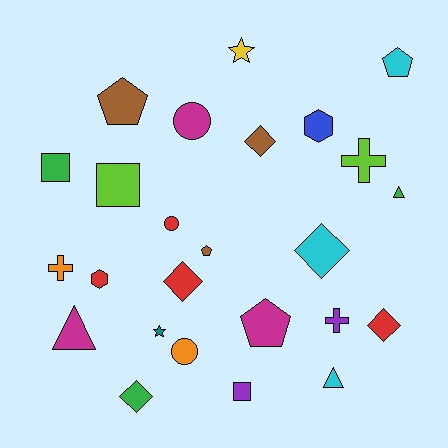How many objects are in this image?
There are 25 objects.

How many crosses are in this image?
There are 3 crosses.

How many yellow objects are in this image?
There is 1 yellow object.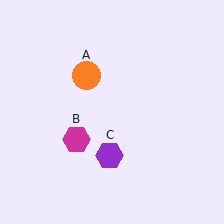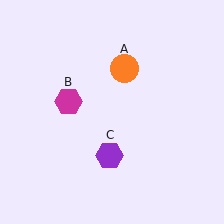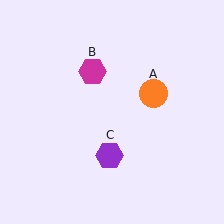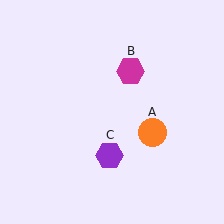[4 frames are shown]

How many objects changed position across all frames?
2 objects changed position: orange circle (object A), magenta hexagon (object B).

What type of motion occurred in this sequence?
The orange circle (object A), magenta hexagon (object B) rotated clockwise around the center of the scene.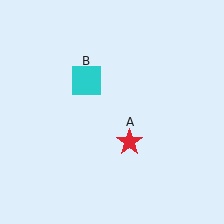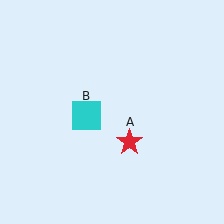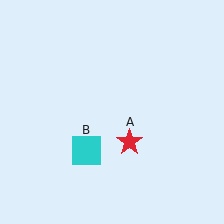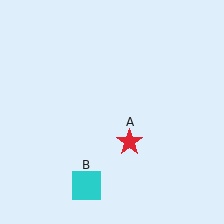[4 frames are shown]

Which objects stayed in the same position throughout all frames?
Red star (object A) remained stationary.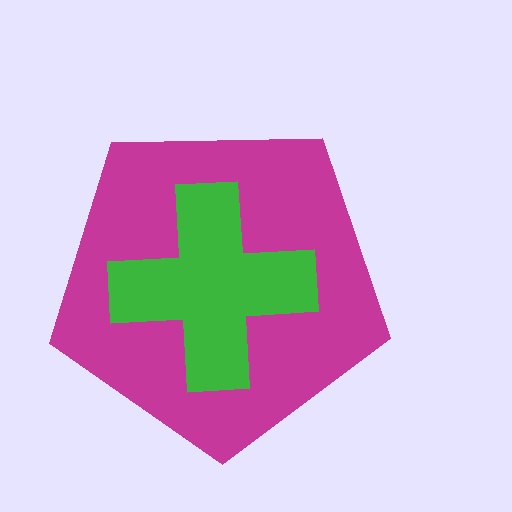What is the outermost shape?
The magenta pentagon.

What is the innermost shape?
The green cross.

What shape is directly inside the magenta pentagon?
The green cross.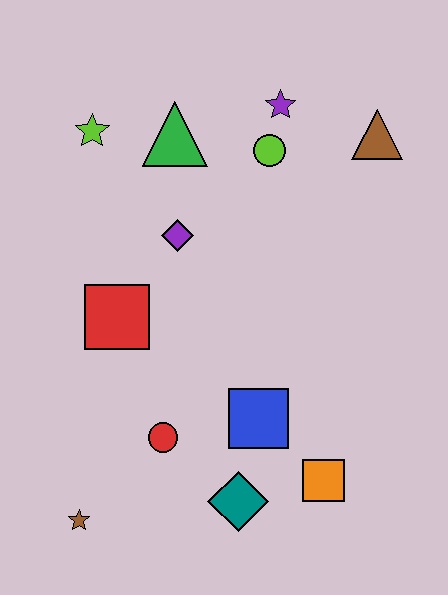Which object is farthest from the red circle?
The brown triangle is farthest from the red circle.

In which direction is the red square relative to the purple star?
The red square is below the purple star.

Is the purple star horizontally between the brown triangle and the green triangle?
Yes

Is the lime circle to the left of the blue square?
No